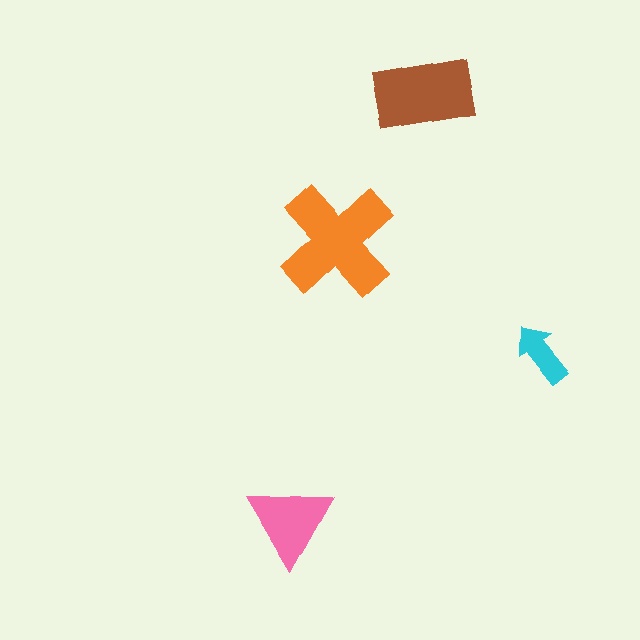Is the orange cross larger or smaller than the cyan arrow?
Larger.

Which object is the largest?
The orange cross.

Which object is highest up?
The brown rectangle is topmost.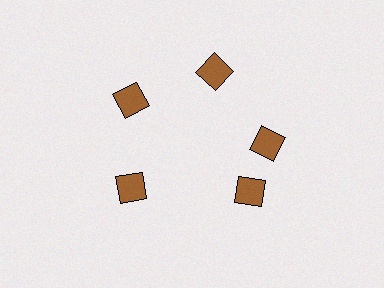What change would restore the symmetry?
The symmetry would be restored by rotating it back into even spacing with its neighbors so that all 5 diamonds sit at equal angles and equal distance from the center.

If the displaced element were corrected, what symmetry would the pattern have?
It would have 5-fold rotational symmetry — the pattern would map onto itself every 72 degrees.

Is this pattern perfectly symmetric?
No. The 5 brown diamonds are arranged in a ring, but one element near the 5 o'clock position is rotated out of alignment along the ring, breaking the 5-fold rotational symmetry.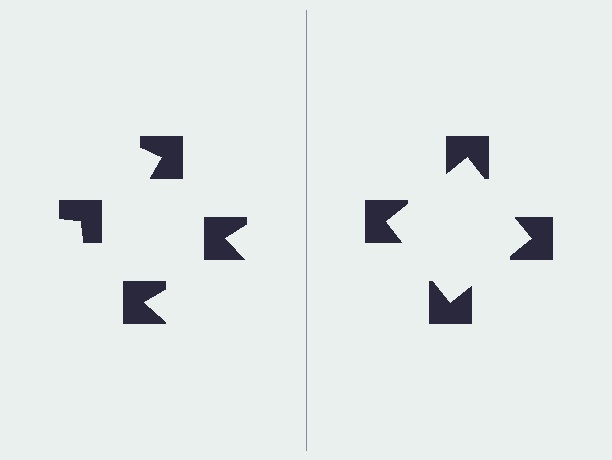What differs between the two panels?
The notched squares are positioned identically on both sides; only the wedge orientations differ. On the right they align to a square; on the left they are misaligned.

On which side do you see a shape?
An illusory square appears on the right side. On the left side the wedge cuts are rotated, so no coherent shape forms.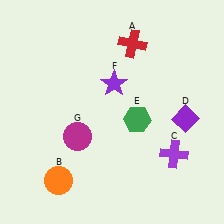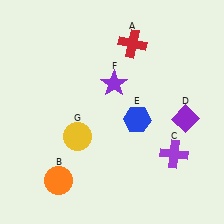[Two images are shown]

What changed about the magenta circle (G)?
In Image 1, G is magenta. In Image 2, it changed to yellow.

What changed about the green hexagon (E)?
In Image 1, E is green. In Image 2, it changed to blue.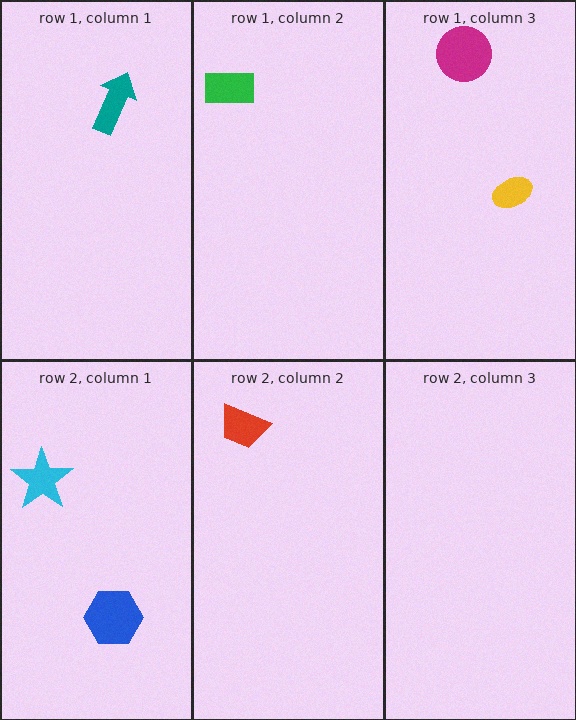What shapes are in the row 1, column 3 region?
The yellow ellipse, the magenta circle.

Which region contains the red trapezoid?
The row 2, column 2 region.